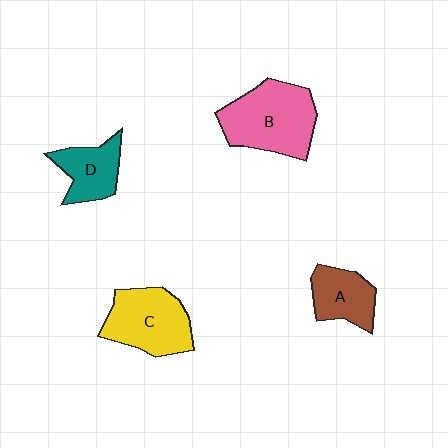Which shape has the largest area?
Shape B (pink).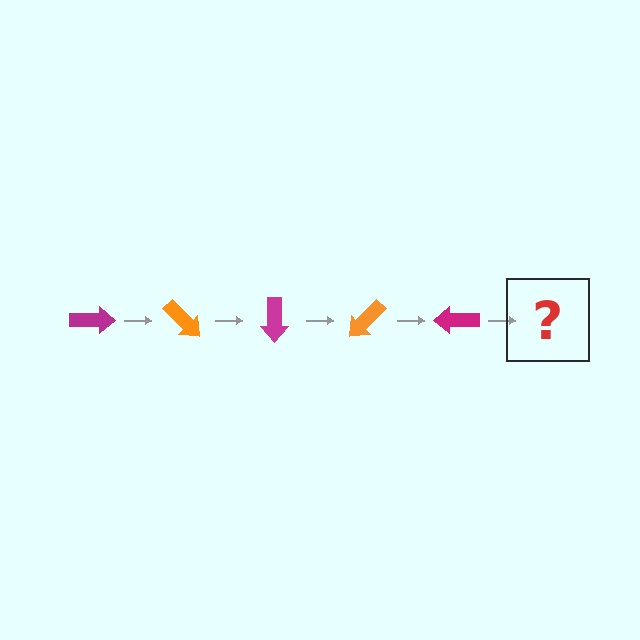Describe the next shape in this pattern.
It should be an orange arrow, rotated 225 degrees from the start.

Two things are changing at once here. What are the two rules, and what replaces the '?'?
The two rules are that it rotates 45 degrees each step and the color cycles through magenta and orange. The '?' should be an orange arrow, rotated 225 degrees from the start.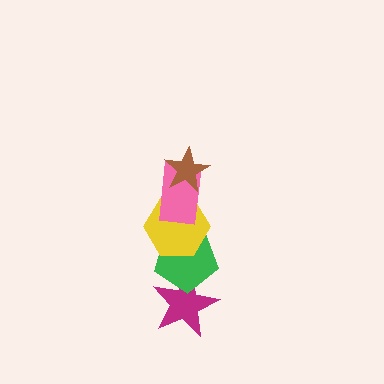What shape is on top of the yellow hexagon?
The pink rectangle is on top of the yellow hexagon.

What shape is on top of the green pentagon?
The yellow hexagon is on top of the green pentagon.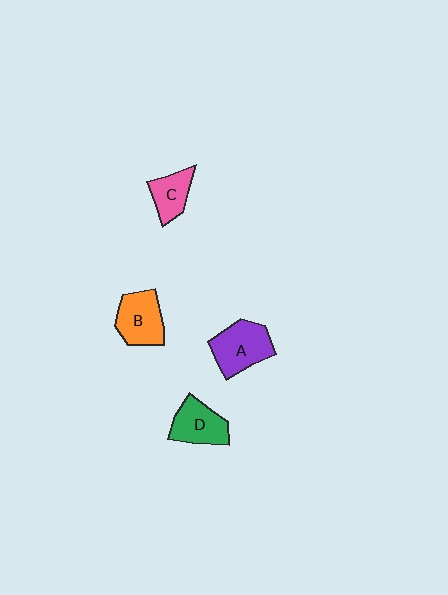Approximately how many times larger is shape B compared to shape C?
Approximately 1.4 times.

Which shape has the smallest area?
Shape C (pink).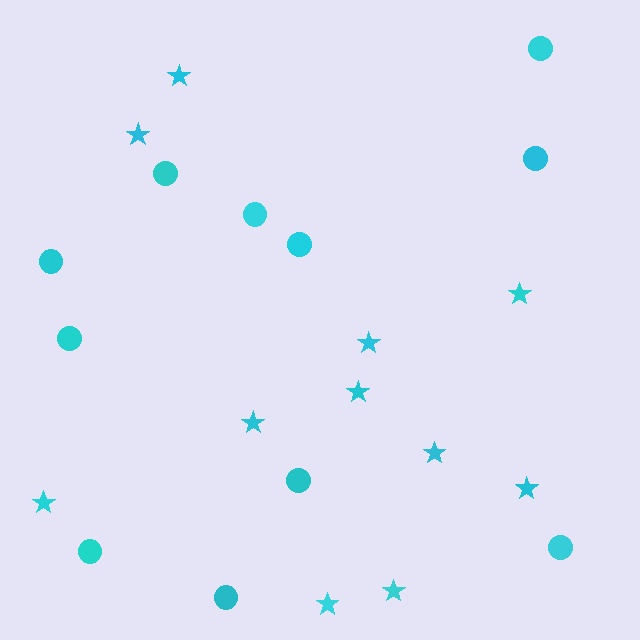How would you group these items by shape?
There are 2 groups: one group of circles (11) and one group of stars (11).